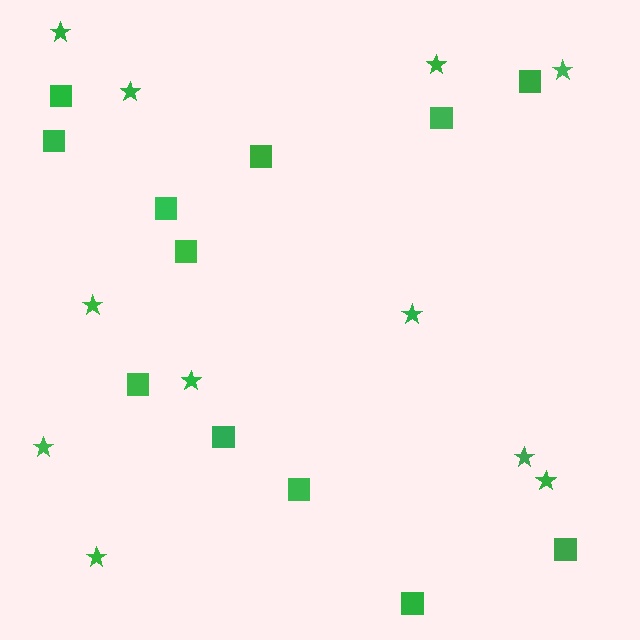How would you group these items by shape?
There are 2 groups: one group of squares (12) and one group of stars (11).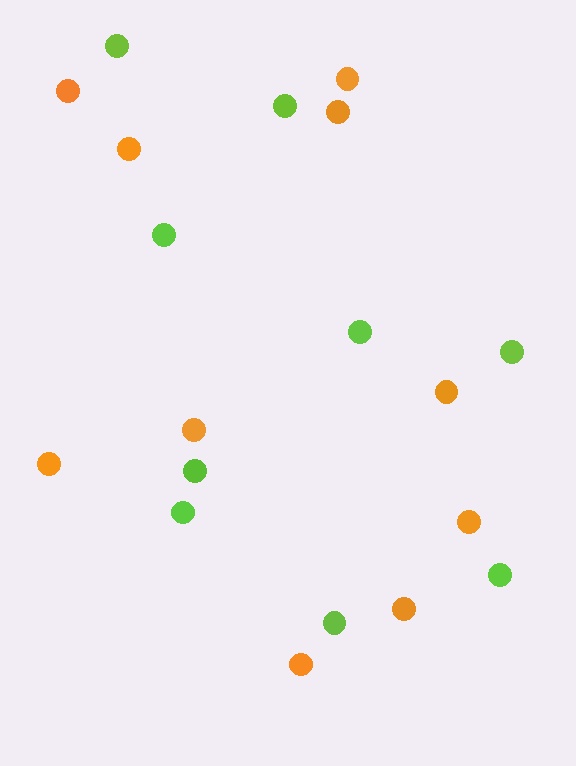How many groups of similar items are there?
There are 2 groups: one group of lime circles (9) and one group of orange circles (10).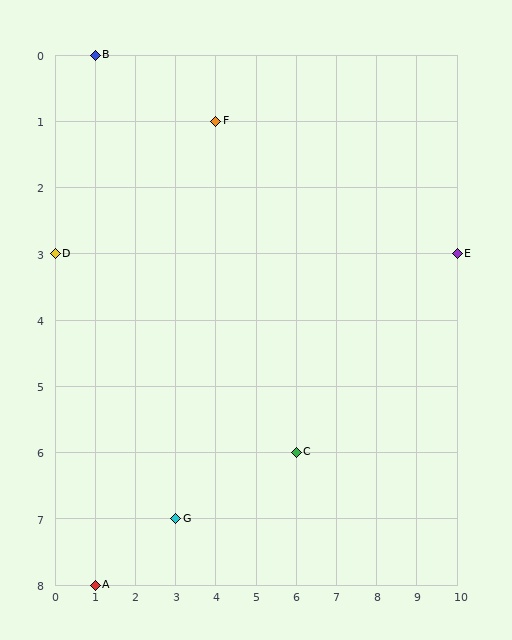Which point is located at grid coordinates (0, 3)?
Point D is at (0, 3).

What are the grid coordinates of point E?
Point E is at grid coordinates (10, 3).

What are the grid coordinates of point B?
Point B is at grid coordinates (1, 0).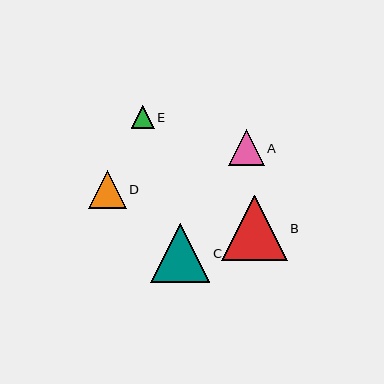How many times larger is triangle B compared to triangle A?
Triangle B is approximately 1.9 times the size of triangle A.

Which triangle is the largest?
Triangle B is the largest with a size of approximately 66 pixels.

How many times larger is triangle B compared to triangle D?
Triangle B is approximately 1.7 times the size of triangle D.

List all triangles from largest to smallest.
From largest to smallest: B, C, D, A, E.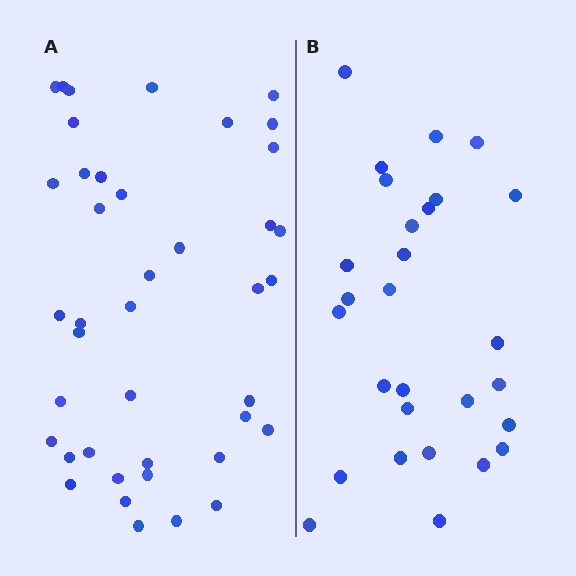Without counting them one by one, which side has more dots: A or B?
Region A (the left region) has more dots.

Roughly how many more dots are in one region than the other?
Region A has approximately 15 more dots than region B.